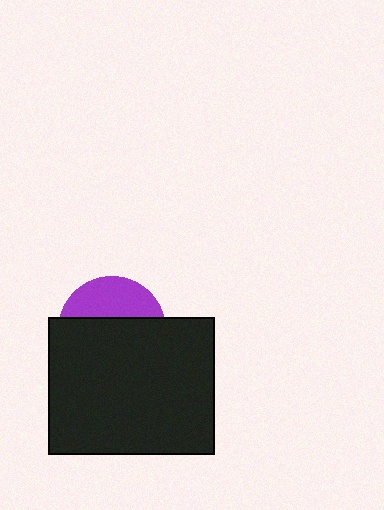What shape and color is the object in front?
The object in front is a black rectangle.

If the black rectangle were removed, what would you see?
You would see the complete purple circle.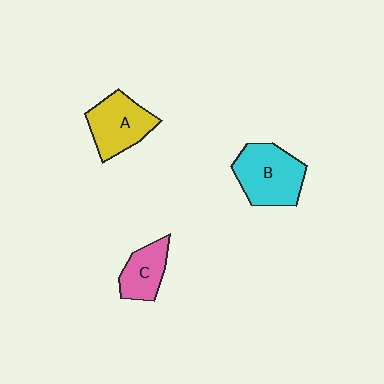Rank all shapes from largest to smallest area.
From largest to smallest: B (cyan), A (yellow), C (pink).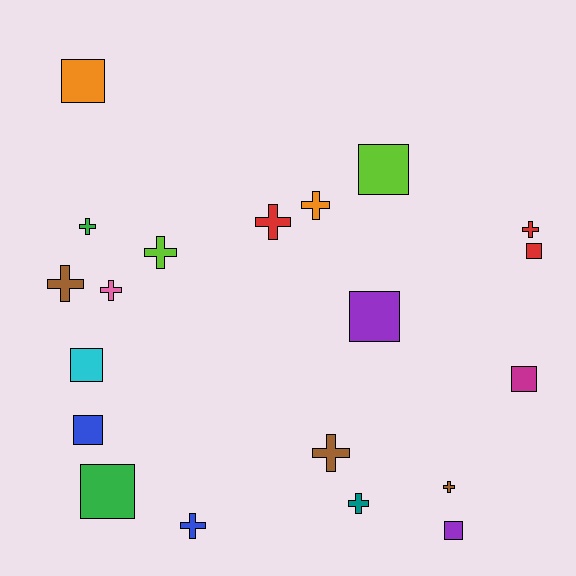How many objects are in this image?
There are 20 objects.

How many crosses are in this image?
There are 11 crosses.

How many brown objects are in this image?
There are 3 brown objects.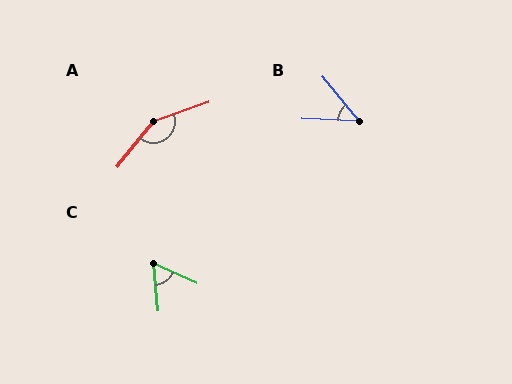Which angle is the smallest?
B, at approximately 48 degrees.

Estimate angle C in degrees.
Approximately 61 degrees.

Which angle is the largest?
A, at approximately 149 degrees.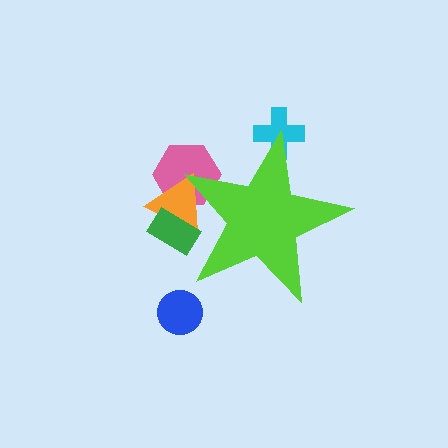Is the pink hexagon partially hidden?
Yes, the pink hexagon is partially hidden behind the lime star.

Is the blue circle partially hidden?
No, the blue circle is fully visible.